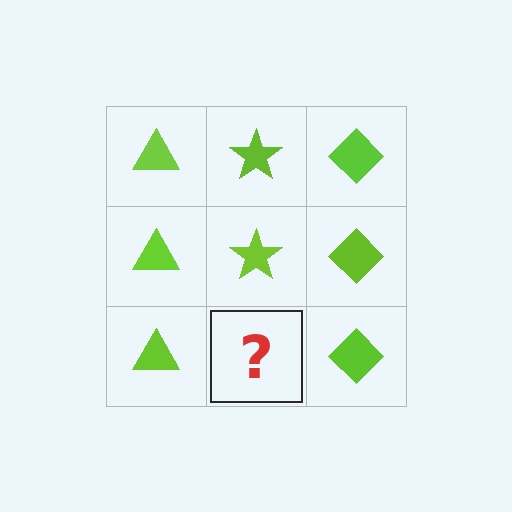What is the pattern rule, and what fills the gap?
The rule is that each column has a consistent shape. The gap should be filled with a lime star.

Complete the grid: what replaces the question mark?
The question mark should be replaced with a lime star.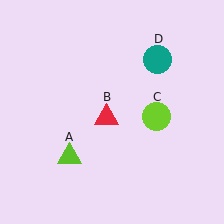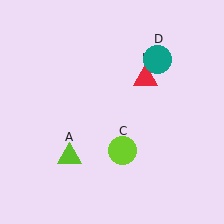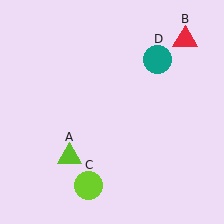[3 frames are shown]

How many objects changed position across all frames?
2 objects changed position: red triangle (object B), lime circle (object C).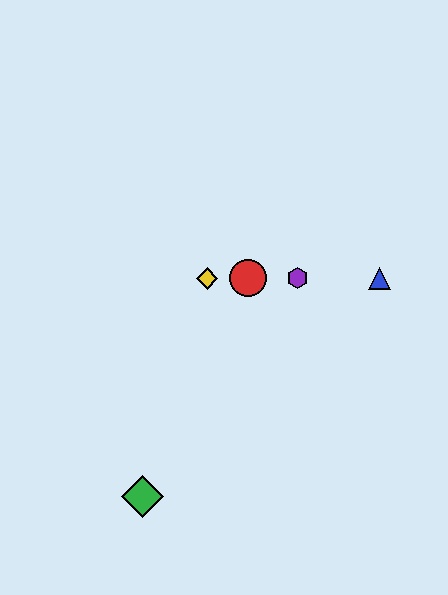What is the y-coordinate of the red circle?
The red circle is at y≈278.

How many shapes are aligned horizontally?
4 shapes (the red circle, the blue triangle, the yellow diamond, the purple hexagon) are aligned horizontally.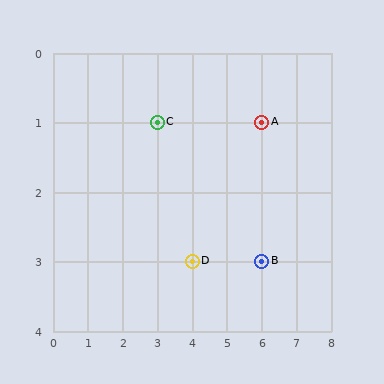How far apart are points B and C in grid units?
Points B and C are 3 columns and 2 rows apart (about 3.6 grid units diagonally).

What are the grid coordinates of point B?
Point B is at grid coordinates (6, 3).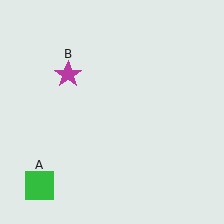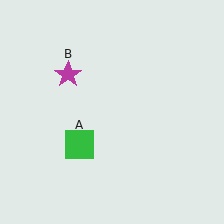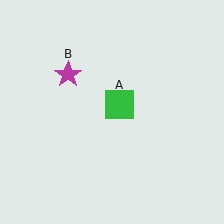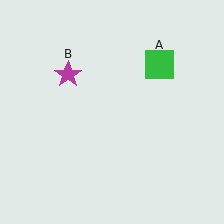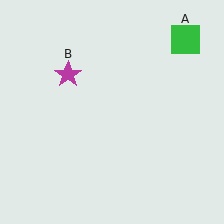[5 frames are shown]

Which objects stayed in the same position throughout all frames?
Magenta star (object B) remained stationary.